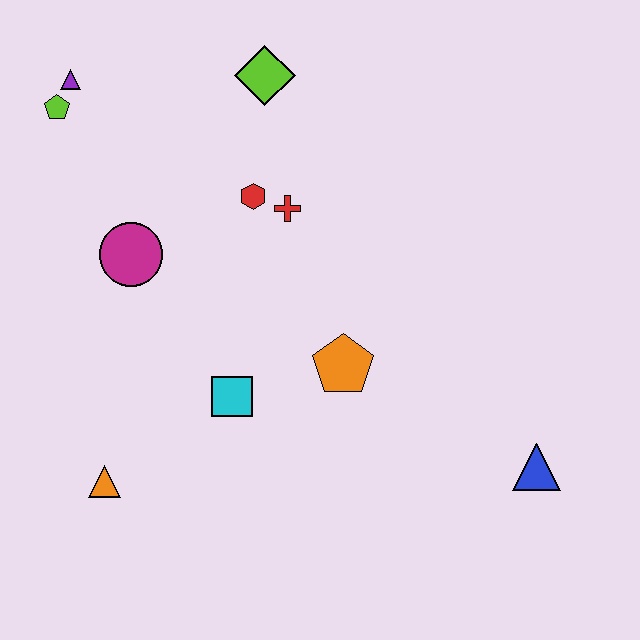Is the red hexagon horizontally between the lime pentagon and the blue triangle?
Yes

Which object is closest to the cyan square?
The orange pentagon is closest to the cyan square.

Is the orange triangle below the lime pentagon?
Yes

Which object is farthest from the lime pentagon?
The blue triangle is farthest from the lime pentagon.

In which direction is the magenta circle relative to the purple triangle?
The magenta circle is below the purple triangle.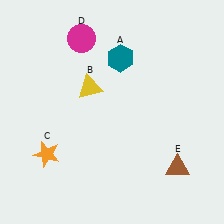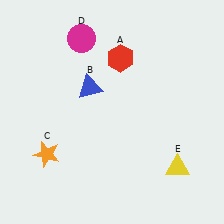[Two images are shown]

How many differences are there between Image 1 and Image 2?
There are 3 differences between the two images.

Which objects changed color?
A changed from teal to red. B changed from yellow to blue. E changed from brown to yellow.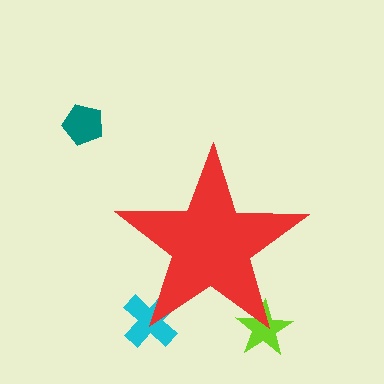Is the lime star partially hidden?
Yes, the lime star is partially hidden behind the red star.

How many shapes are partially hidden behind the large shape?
2 shapes are partially hidden.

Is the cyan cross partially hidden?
Yes, the cyan cross is partially hidden behind the red star.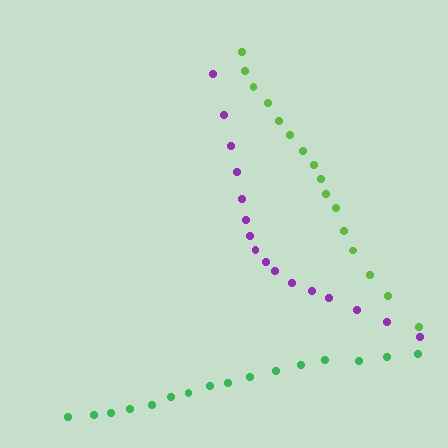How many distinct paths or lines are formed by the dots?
There are 3 distinct paths.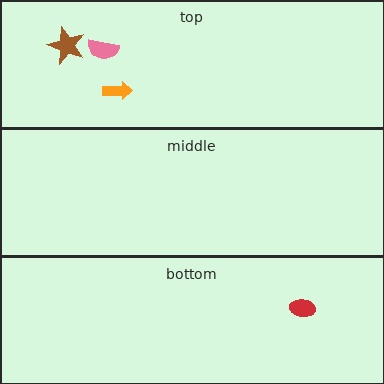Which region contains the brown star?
The top region.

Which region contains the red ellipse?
The bottom region.